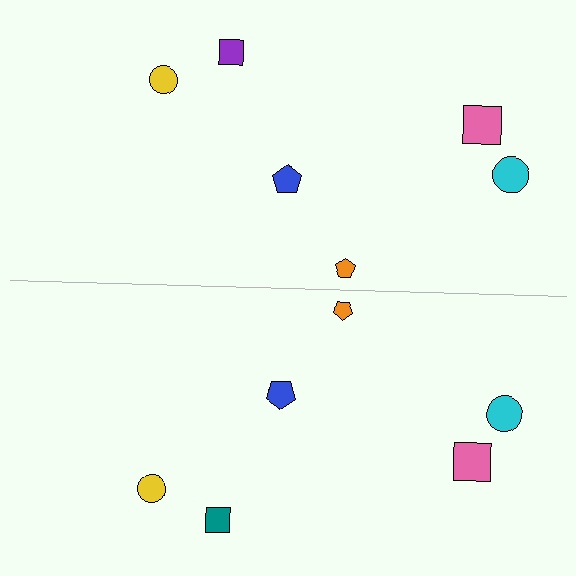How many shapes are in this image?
There are 12 shapes in this image.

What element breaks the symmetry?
The teal square on the bottom side breaks the symmetry — its mirror counterpart is purple.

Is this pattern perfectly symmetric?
No, the pattern is not perfectly symmetric. The teal square on the bottom side breaks the symmetry — its mirror counterpart is purple.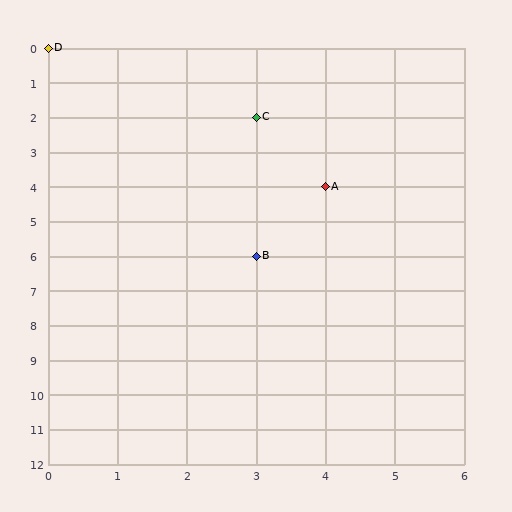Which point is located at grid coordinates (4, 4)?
Point A is at (4, 4).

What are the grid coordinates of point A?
Point A is at grid coordinates (4, 4).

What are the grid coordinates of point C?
Point C is at grid coordinates (3, 2).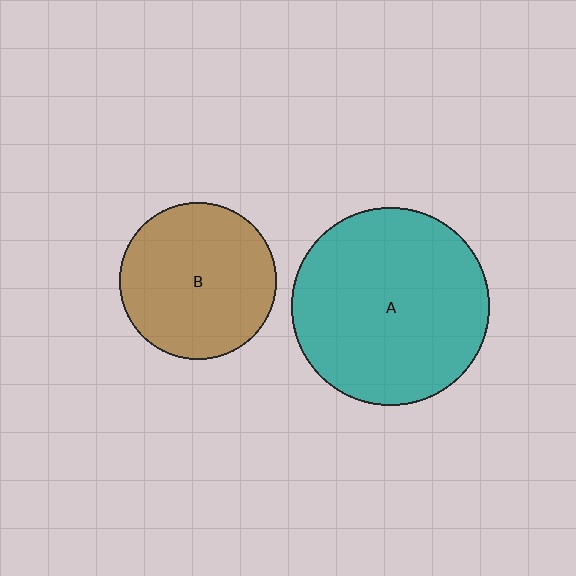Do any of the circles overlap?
No, none of the circles overlap.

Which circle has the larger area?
Circle A (teal).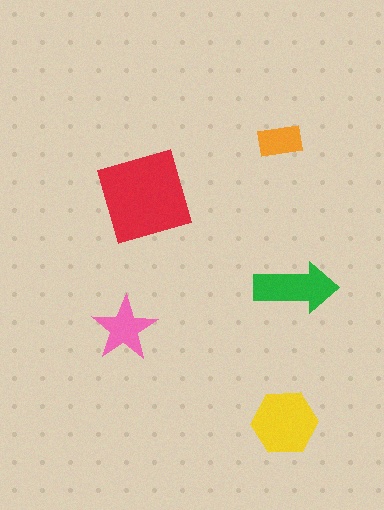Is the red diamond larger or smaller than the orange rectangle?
Larger.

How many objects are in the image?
There are 5 objects in the image.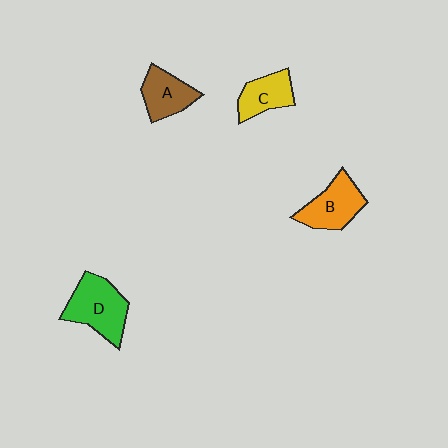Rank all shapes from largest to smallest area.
From largest to smallest: D (green), B (orange), A (brown), C (yellow).